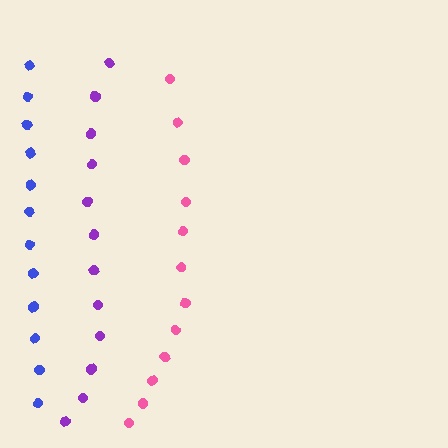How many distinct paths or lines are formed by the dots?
There are 3 distinct paths.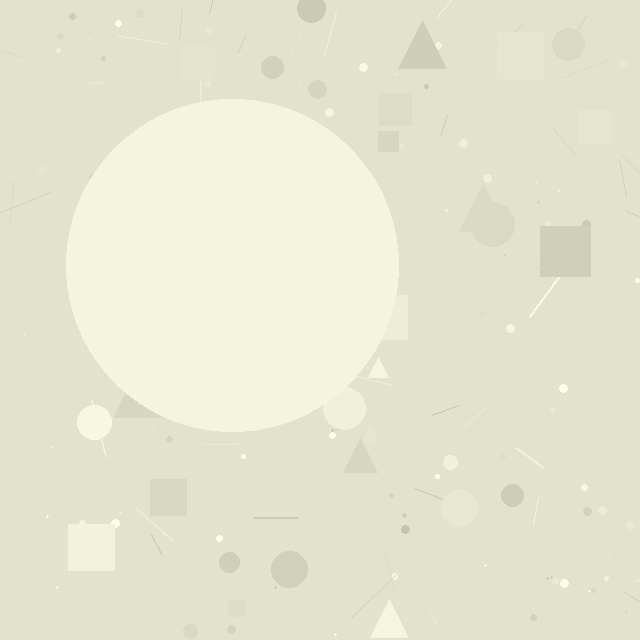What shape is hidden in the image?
A circle is hidden in the image.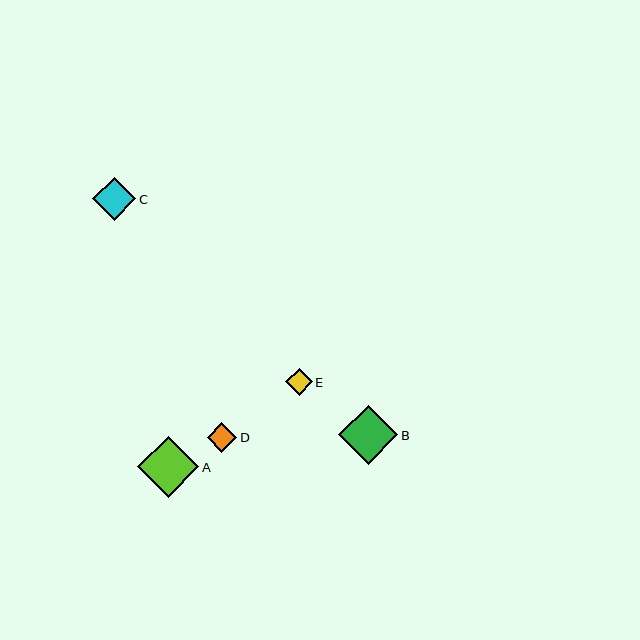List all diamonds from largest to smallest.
From largest to smallest: A, B, C, D, E.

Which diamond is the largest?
Diamond A is the largest with a size of approximately 61 pixels.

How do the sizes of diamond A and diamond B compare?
Diamond A and diamond B are approximately the same size.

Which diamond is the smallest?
Diamond E is the smallest with a size of approximately 26 pixels.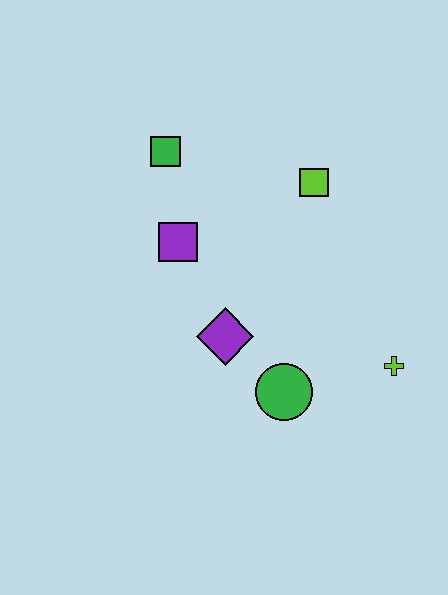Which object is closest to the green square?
The purple square is closest to the green square.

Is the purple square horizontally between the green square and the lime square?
Yes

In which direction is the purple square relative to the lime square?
The purple square is to the left of the lime square.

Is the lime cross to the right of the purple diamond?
Yes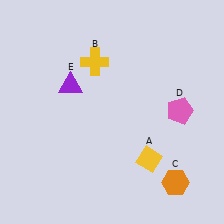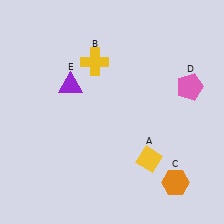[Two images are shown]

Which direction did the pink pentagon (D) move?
The pink pentagon (D) moved up.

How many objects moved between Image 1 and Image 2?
1 object moved between the two images.